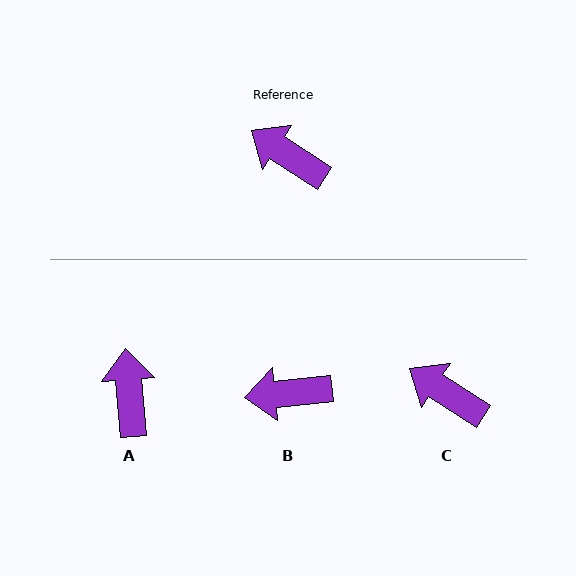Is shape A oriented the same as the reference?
No, it is off by about 52 degrees.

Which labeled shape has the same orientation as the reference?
C.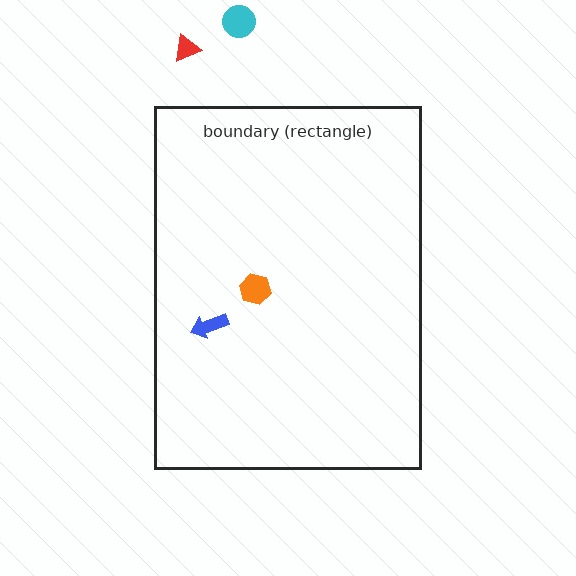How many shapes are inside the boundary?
2 inside, 2 outside.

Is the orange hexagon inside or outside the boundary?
Inside.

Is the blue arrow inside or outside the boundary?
Inside.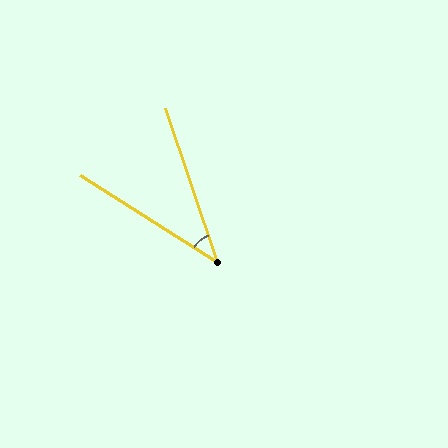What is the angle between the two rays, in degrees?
Approximately 39 degrees.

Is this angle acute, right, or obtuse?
It is acute.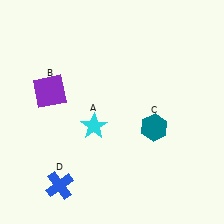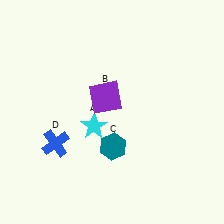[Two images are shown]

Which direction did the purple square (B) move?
The purple square (B) moved right.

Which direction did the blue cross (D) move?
The blue cross (D) moved up.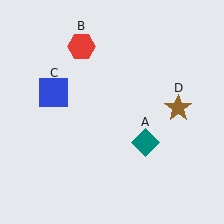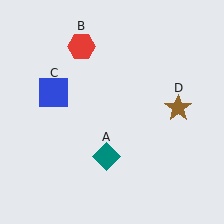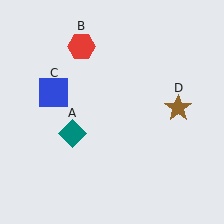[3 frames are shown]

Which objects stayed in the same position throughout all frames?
Red hexagon (object B) and blue square (object C) and brown star (object D) remained stationary.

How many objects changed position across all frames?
1 object changed position: teal diamond (object A).